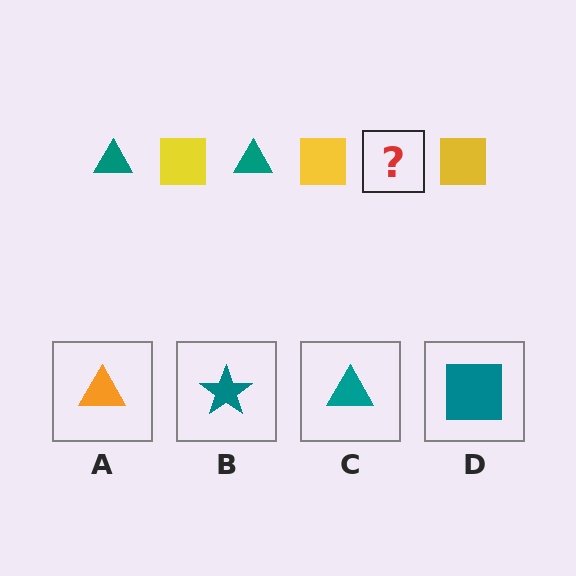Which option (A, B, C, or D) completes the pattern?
C.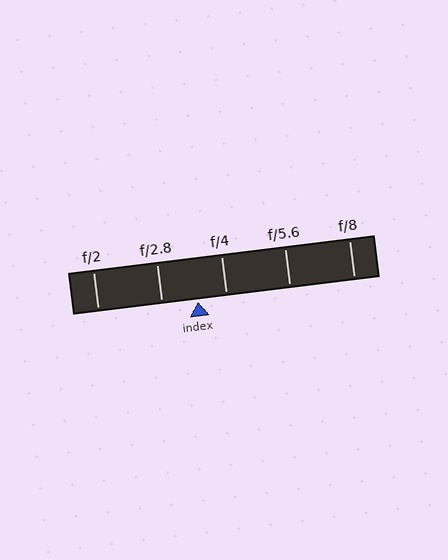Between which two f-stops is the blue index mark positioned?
The index mark is between f/2.8 and f/4.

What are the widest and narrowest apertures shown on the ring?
The widest aperture shown is f/2 and the narrowest is f/8.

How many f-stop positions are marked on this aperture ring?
There are 5 f-stop positions marked.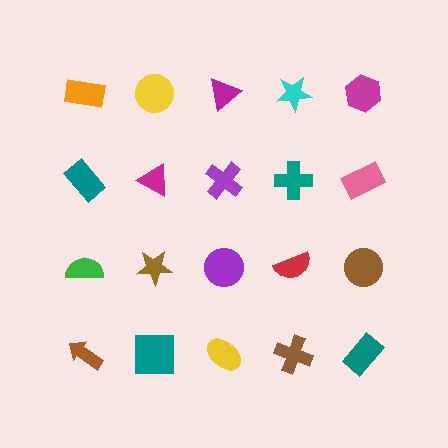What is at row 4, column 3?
A yellow ellipse.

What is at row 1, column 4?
A cyan star.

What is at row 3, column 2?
A brown star.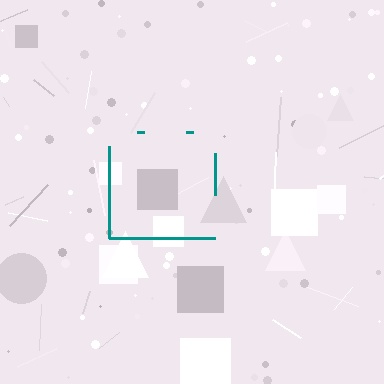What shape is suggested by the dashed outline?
The dashed outline suggests a square.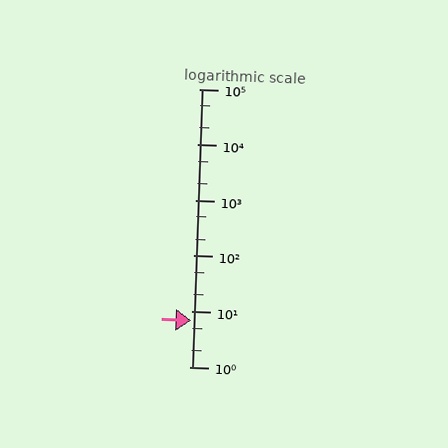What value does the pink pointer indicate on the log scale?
The pointer indicates approximately 7.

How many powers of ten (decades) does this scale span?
The scale spans 5 decades, from 1 to 100000.